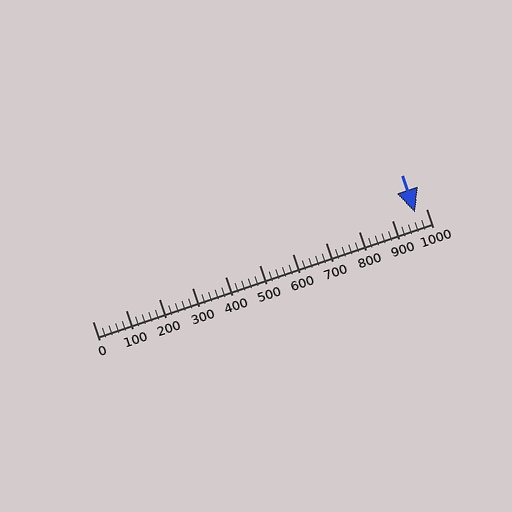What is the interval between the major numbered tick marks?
The major tick marks are spaced 100 units apart.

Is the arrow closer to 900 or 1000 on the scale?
The arrow is closer to 1000.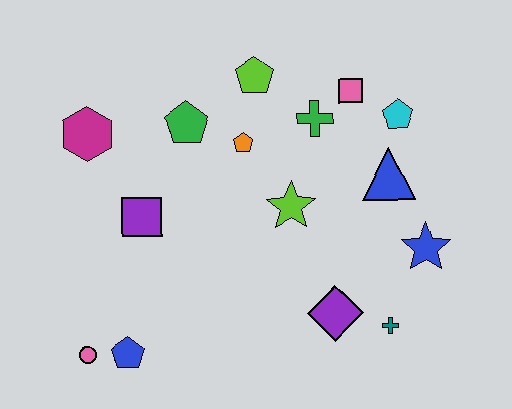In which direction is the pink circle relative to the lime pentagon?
The pink circle is below the lime pentagon.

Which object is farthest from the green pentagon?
The teal cross is farthest from the green pentagon.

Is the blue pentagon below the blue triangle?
Yes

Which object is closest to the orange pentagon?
The green pentagon is closest to the orange pentagon.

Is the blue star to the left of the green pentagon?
No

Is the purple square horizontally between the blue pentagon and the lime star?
Yes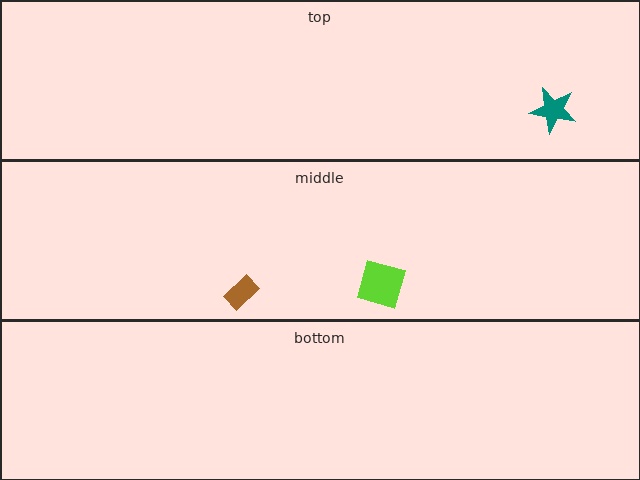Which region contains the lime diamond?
The middle region.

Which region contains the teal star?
The top region.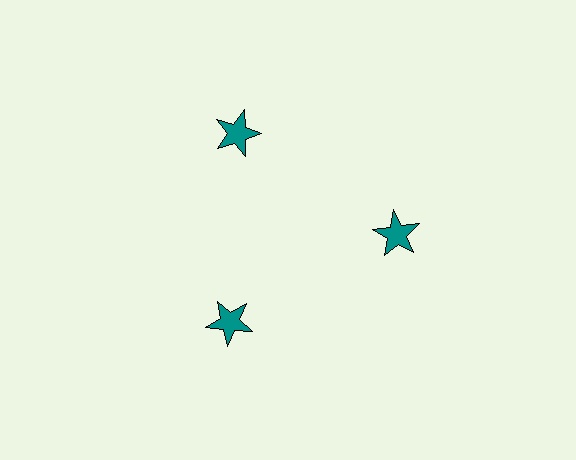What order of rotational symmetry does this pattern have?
This pattern has 3-fold rotational symmetry.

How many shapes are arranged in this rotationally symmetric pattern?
There are 3 shapes, arranged in 3 groups of 1.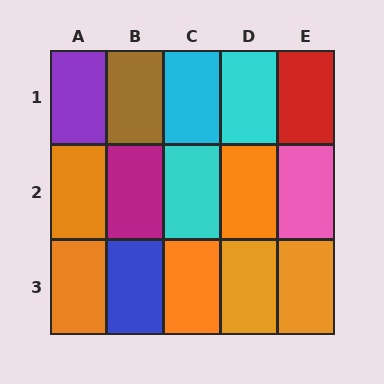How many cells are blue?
1 cell is blue.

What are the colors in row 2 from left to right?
Orange, magenta, cyan, orange, pink.